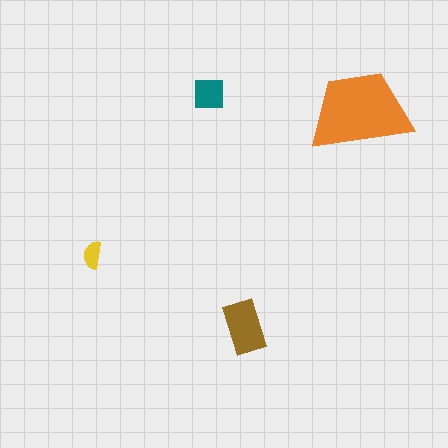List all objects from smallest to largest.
The yellow semicircle, the teal square, the brown rectangle, the orange trapezoid.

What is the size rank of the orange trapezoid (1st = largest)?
1st.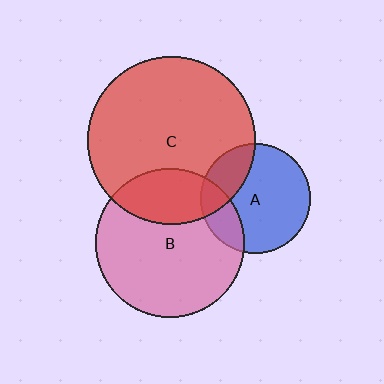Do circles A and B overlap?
Yes.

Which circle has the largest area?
Circle C (red).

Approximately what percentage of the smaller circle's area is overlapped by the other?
Approximately 20%.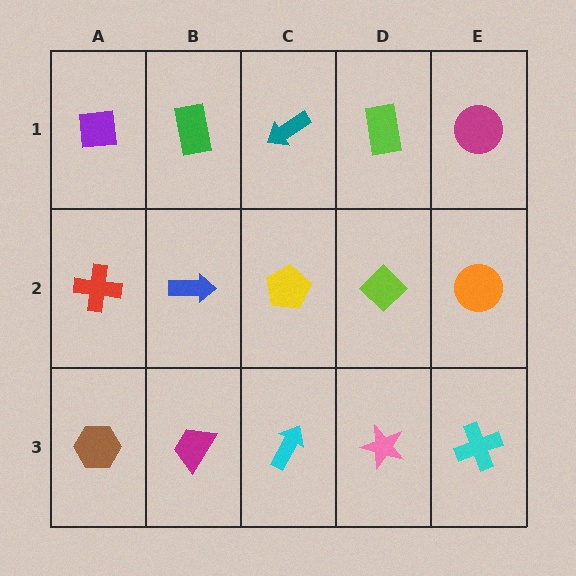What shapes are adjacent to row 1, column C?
A yellow pentagon (row 2, column C), a green rectangle (row 1, column B), a lime rectangle (row 1, column D).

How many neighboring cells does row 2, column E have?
3.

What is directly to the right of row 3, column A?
A magenta trapezoid.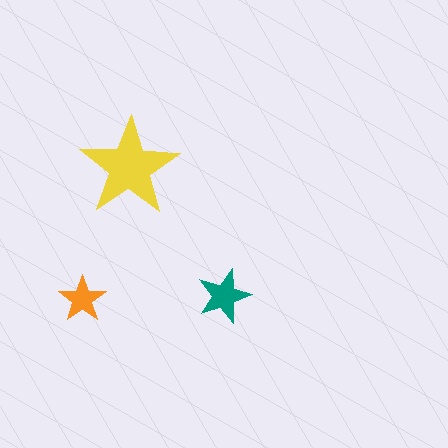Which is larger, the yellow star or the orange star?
The yellow one.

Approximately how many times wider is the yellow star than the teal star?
About 2 times wider.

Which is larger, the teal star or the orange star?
The teal one.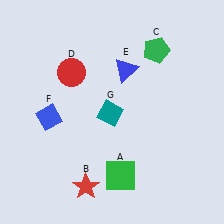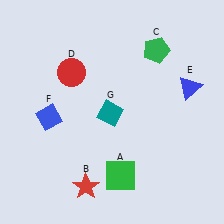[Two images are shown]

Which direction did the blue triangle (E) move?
The blue triangle (E) moved right.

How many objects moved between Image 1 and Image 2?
1 object moved between the two images.